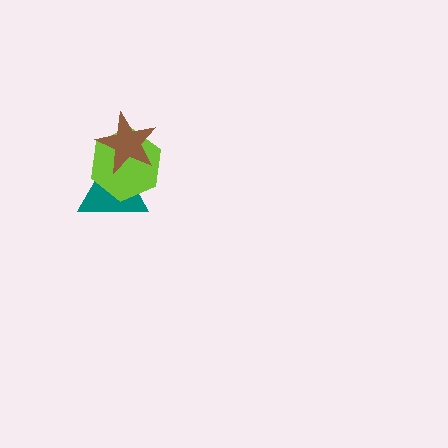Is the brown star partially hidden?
No, no other shape covers it.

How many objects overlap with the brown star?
2 objects overlap with the brown star.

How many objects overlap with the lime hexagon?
2 objects overlap with the lime hexagon.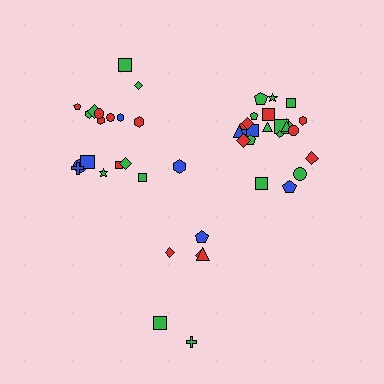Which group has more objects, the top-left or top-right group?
The top-right group.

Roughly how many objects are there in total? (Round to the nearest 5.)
Roughly 50 objects in total.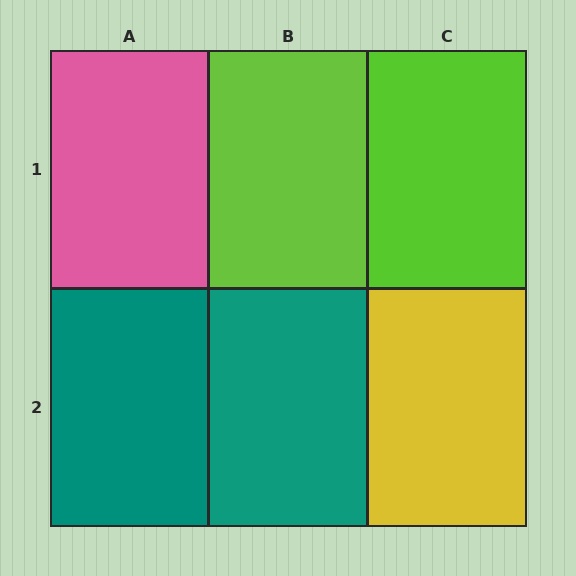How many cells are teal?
2 cells are teal.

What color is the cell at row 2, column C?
Yellow.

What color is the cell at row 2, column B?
Teal.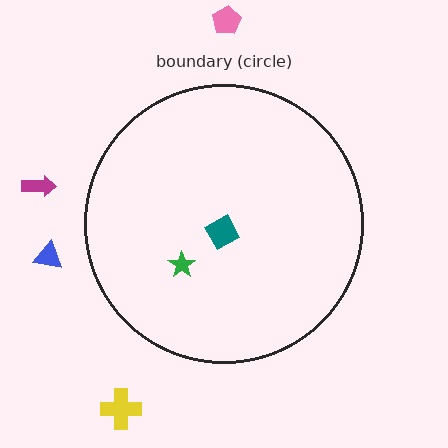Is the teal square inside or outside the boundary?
Inside.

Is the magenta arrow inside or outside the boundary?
Outside.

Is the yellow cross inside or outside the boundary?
Outside.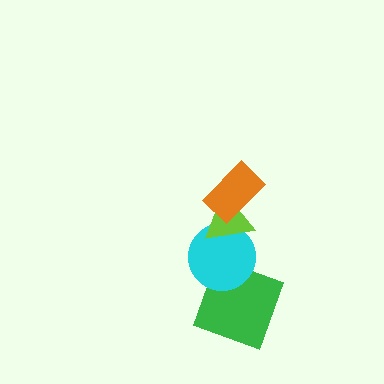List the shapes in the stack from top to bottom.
From top to bottom: the orange rectangle, the lime triangle, the cyan circle, the green square.